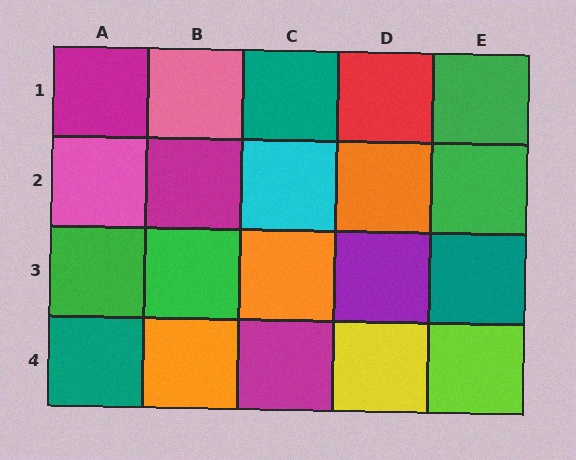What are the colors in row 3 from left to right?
Green, green, orange, purple, teal.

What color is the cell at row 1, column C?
Teal.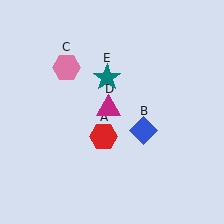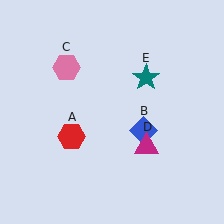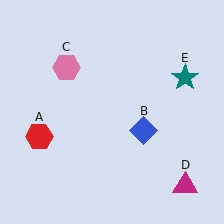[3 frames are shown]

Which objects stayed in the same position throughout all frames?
Blue diamond (object B) and pink hexagon (object C) remained stationary.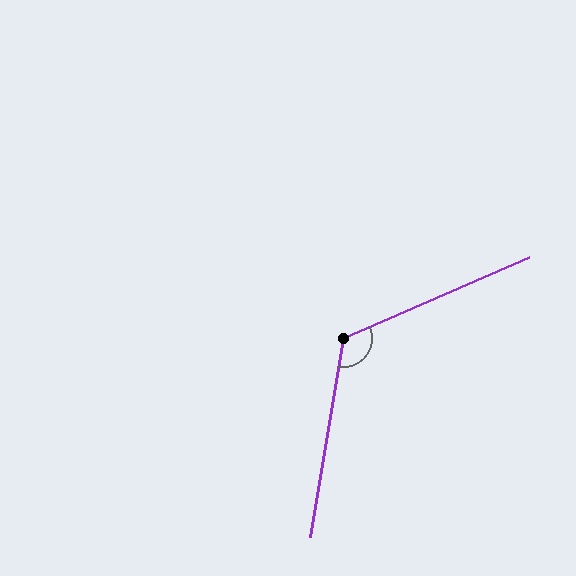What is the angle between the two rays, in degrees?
Approximately 123 degrees.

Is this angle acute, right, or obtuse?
It is obtuse.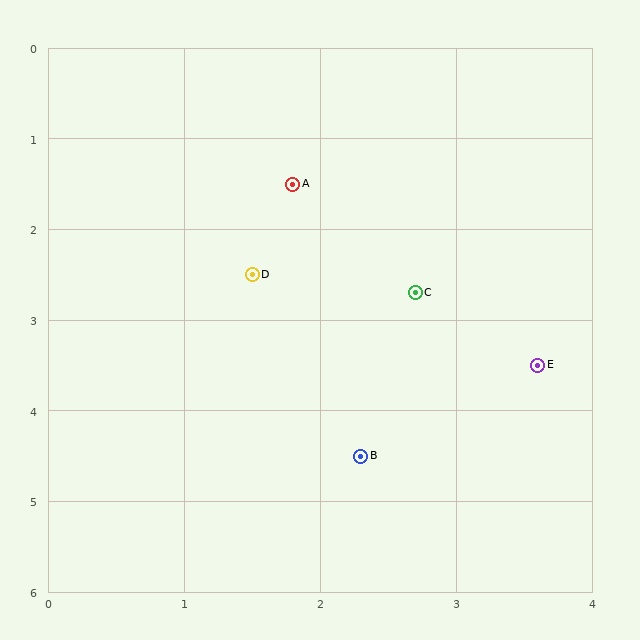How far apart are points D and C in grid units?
Points D and C are about 1.2 grid units apart.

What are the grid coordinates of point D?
Point D is at approximately (1.5, 2.5).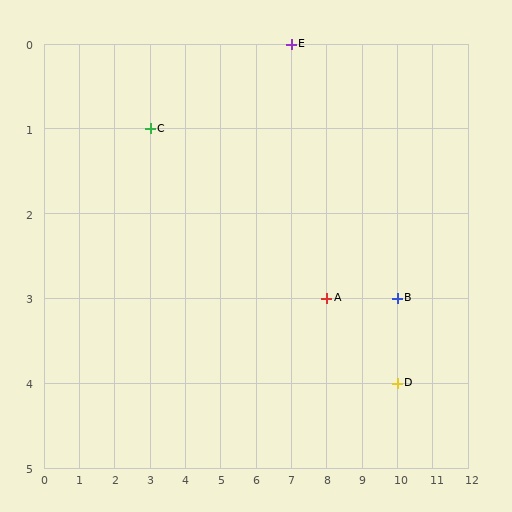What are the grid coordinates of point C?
Point C is at grid coordinates (3, 1).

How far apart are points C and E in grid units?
Points C and E are 4 columns and 1 row apart (about 4.1 grid units diagonally).